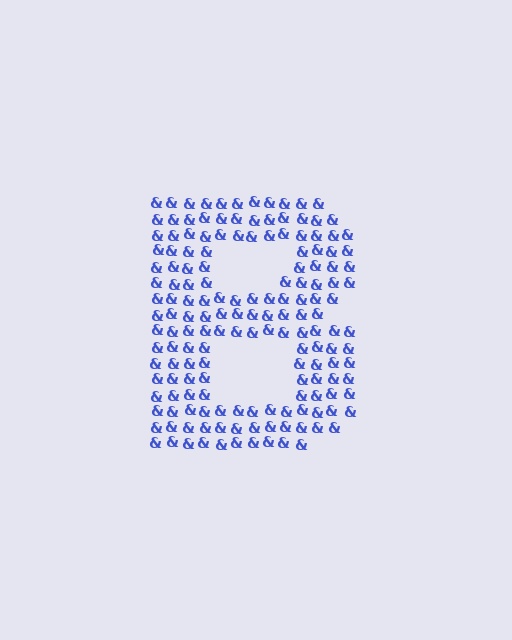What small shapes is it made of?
It is made of small ampersands.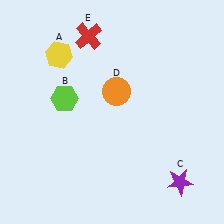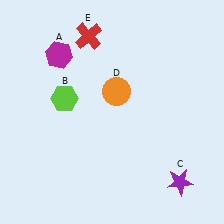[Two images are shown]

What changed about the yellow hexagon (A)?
In Image 1, A is yellow. In Image 2, it changed to magenta.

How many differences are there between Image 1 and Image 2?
There is 1 difference between the two images.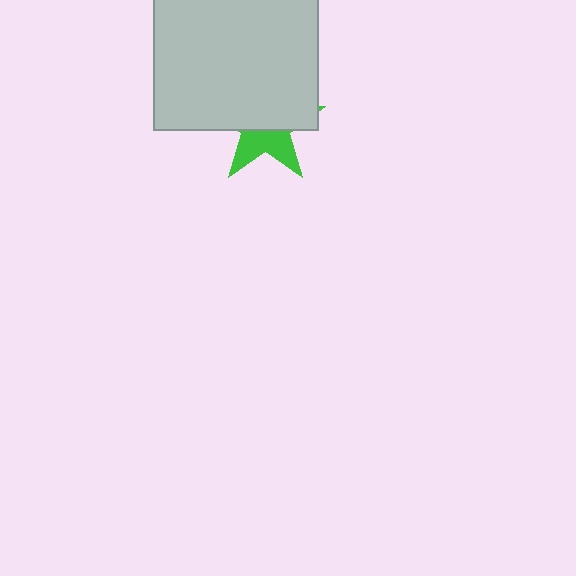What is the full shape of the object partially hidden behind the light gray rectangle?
The partially hidden object is a green star.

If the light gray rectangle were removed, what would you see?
You would see the complete green star.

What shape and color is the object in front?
The object in front is a light gray rectangle.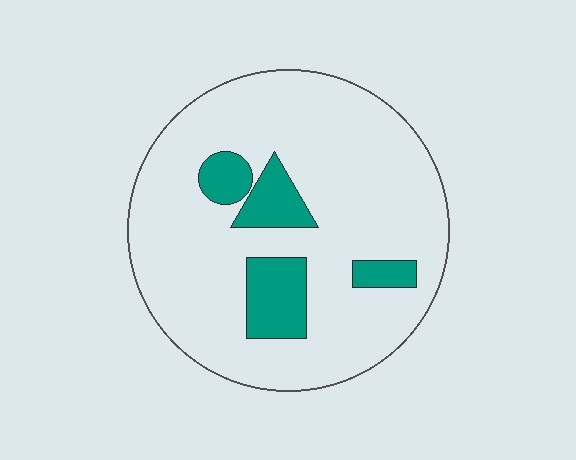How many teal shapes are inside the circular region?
4.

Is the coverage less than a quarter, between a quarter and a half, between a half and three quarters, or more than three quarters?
Less than a quarter.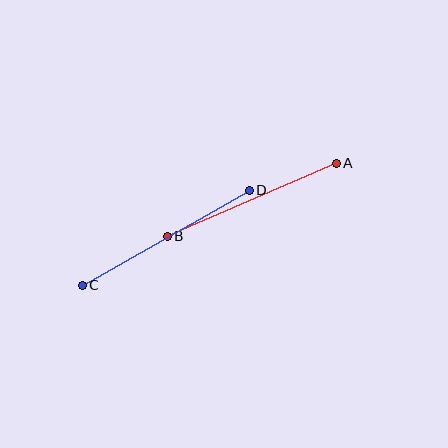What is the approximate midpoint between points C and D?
The midpoint is at approximately (166, 238) pixels.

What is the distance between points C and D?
The distance is approximately 192 pixels.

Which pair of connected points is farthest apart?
Points C and D are farthest apart.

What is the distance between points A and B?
The distance is approximately 184 pixels.